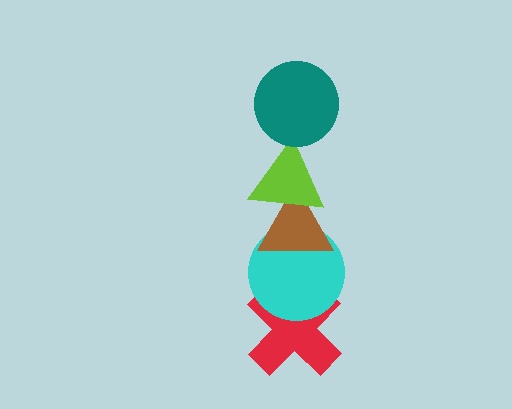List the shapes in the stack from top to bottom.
From top to bottom: the teal circle, the lime triangle, the brown triangle, the cyan circle, the red cross.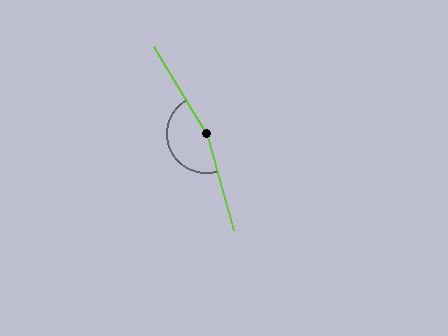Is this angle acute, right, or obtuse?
It is obtuse.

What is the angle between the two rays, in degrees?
Approximately 165 degrees.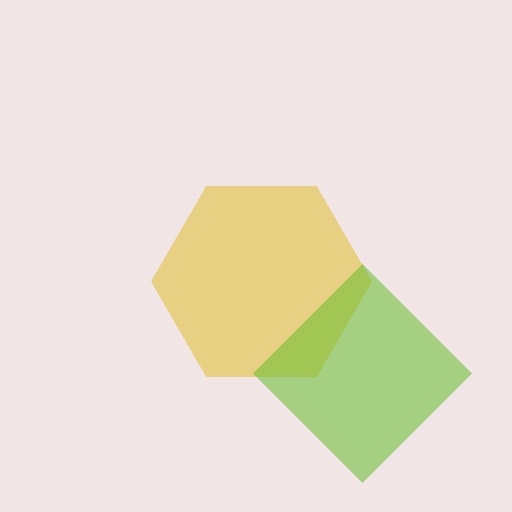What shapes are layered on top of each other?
The layered shapes are: a yellow hexagon, a lime diamond.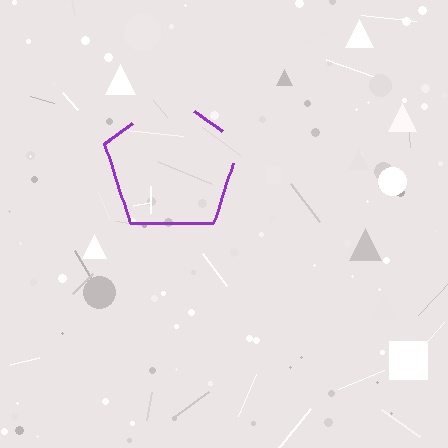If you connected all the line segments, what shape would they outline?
They would outline a pentagon.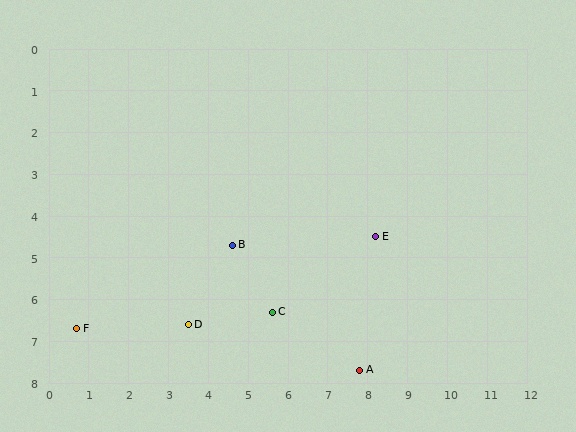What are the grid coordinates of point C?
Point C is at approximately (5.6, 6.3).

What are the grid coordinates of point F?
Point F is at approximately (0.7, 6.7).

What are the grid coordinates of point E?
Point E is at approximately (8.2, 4.5).